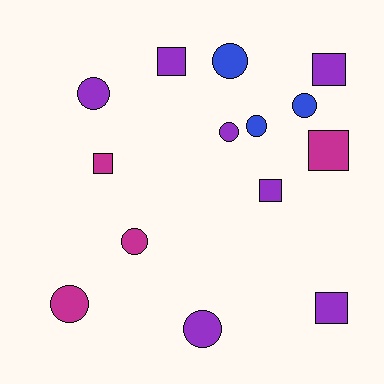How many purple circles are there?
There are 3 purple circles.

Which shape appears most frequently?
Circle, with 8 objects.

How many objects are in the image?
There are 14 objects.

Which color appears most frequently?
Purple, with 7 objects.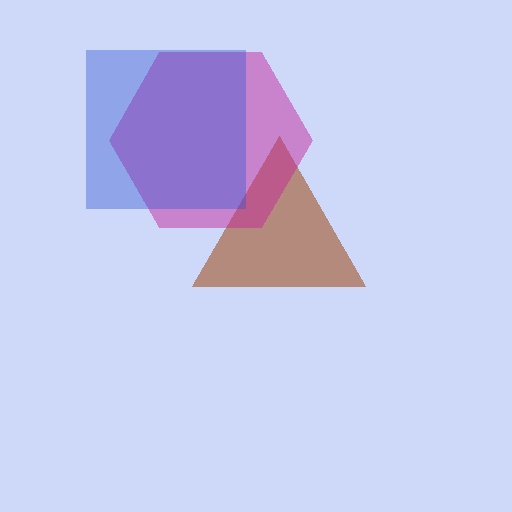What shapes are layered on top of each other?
The layered shapes are: a brown triangle, a magenta hexagon, a blue square.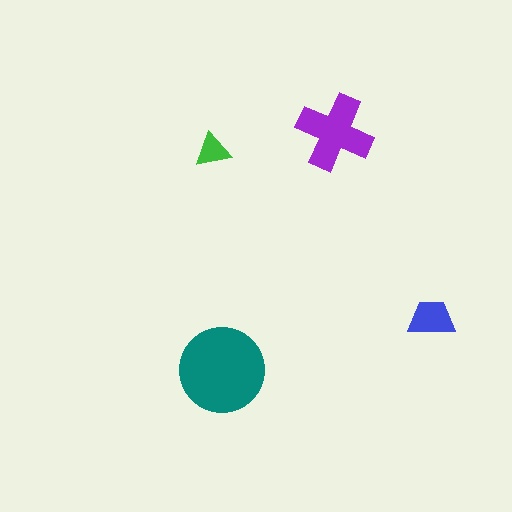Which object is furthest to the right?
The blue trapezoid is rightmost.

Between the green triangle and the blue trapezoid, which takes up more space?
The blue trapezoid.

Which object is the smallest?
The green triangle.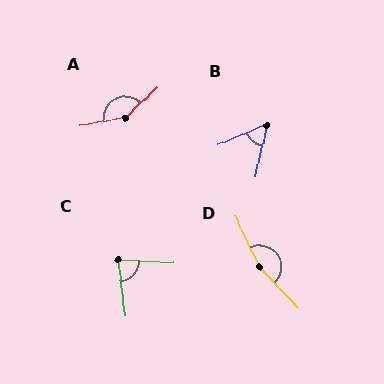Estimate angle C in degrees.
Approximately 81 degrees.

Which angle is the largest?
D, at approximately 163 degrees.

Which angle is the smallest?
B, at approximately 55 degrees.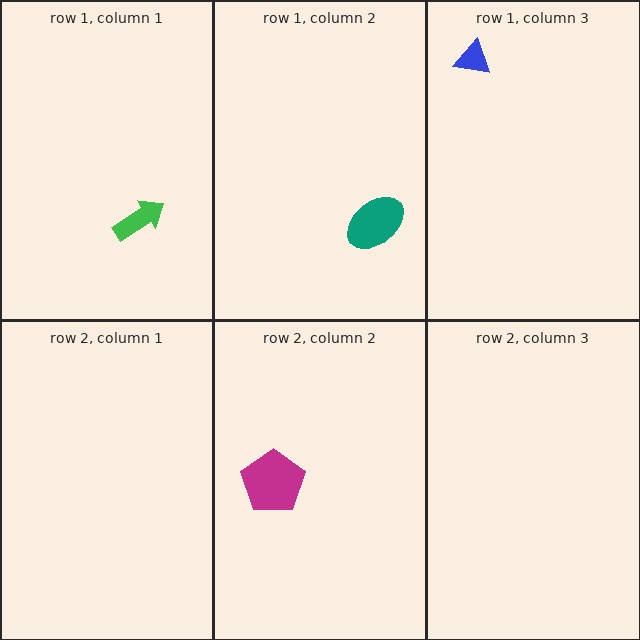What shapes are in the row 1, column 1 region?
The green arrow.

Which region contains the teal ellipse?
The row 1, column 2 region.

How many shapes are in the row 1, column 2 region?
1.